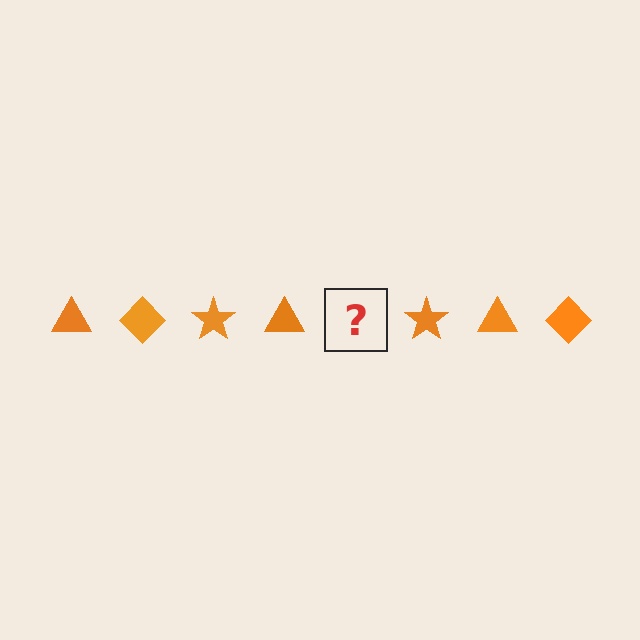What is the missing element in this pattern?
The missing element is an orange diamond.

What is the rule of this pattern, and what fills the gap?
The rule is that the pattern cycles through triangle, diamond, star shapes in orange. The gap should be filled with an orange diamond.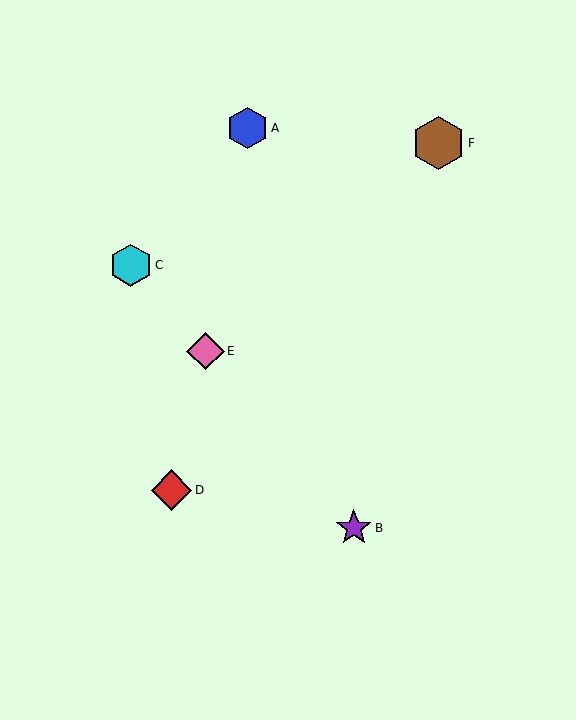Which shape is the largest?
The brown hexagon (labeled F) is the largest.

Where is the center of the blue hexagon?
The center of the blue hexagon is at (248, 128).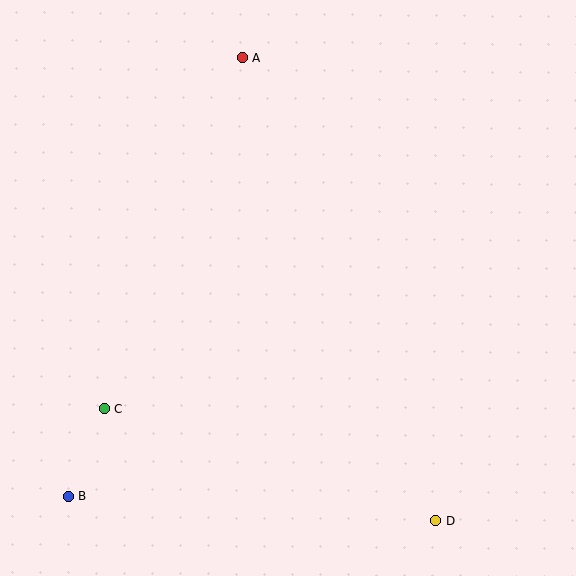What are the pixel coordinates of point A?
Point A is at (242, 57).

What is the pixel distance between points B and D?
The distance between B and D is 368 pixels.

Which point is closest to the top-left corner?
Point A is closest to the top-left corner.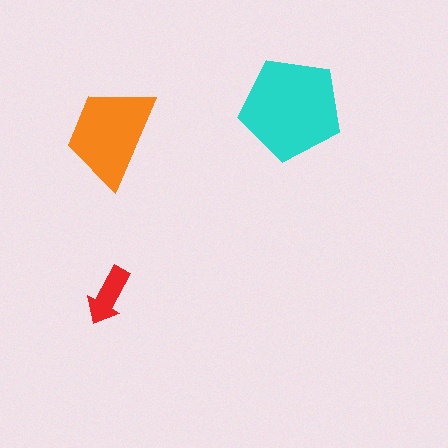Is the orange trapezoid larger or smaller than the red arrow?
Larger.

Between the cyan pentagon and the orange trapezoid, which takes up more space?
The cyan pentagon.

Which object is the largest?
The cyan pentagon.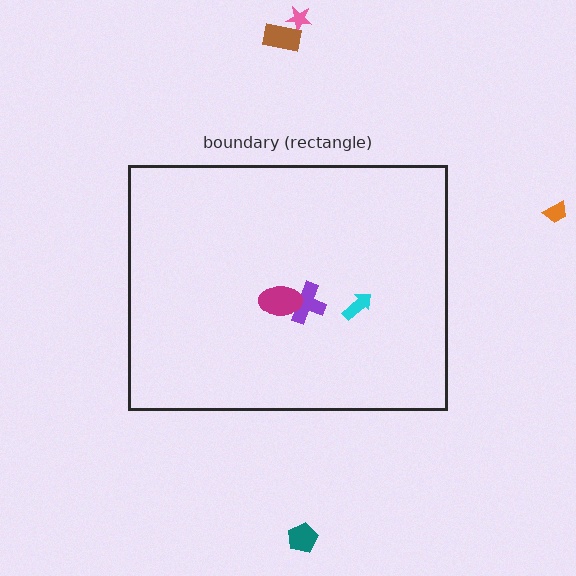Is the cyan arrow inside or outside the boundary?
Inside.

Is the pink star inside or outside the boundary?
Outside.